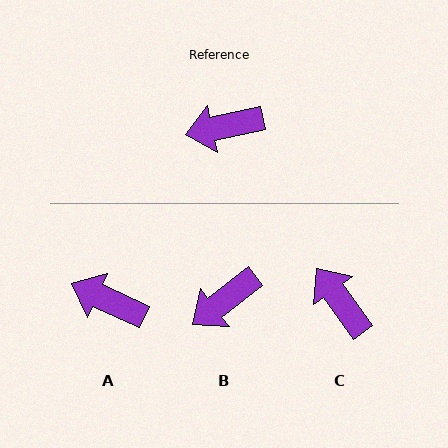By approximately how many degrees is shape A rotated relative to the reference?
Approximately 37 degrees clockwise.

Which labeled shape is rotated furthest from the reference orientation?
C, about 66 degrees away.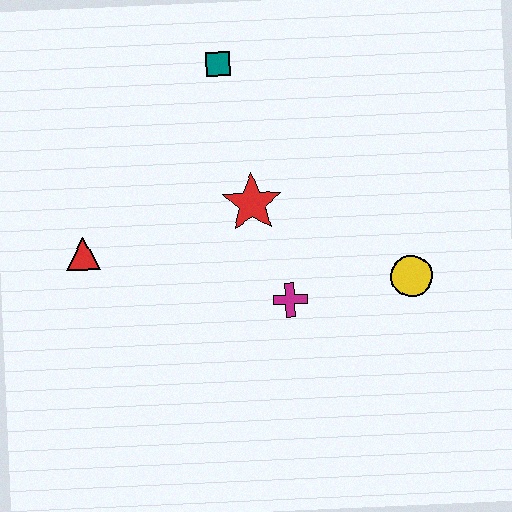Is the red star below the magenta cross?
No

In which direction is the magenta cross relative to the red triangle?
The magenta cross is to the right of the red triangle.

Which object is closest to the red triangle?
The red star is closest to the red triangle.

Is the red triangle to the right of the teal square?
No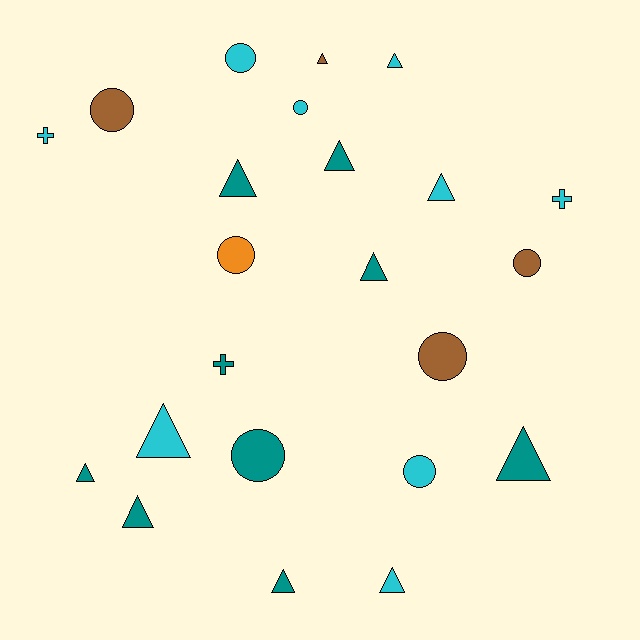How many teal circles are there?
There is 1 teal circle.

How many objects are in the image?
There are 23 objects.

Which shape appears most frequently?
Triangle, with 12 objects.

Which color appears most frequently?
Teal, with 9 objects.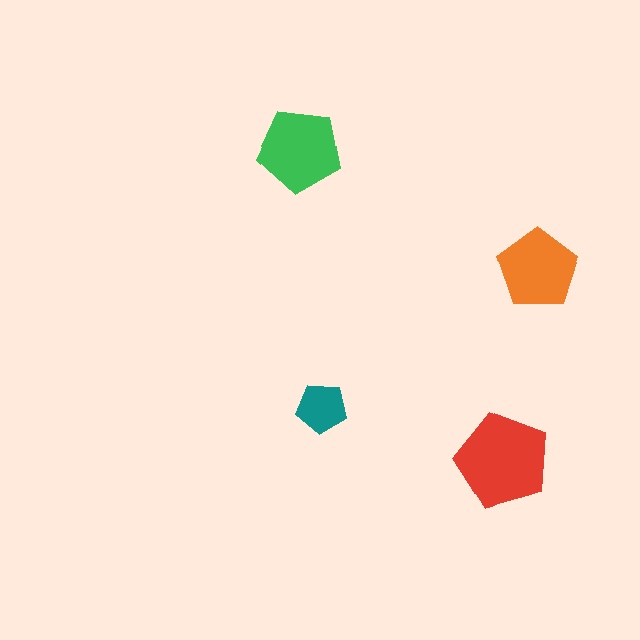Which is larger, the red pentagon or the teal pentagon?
The red one.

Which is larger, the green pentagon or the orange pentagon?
The green one.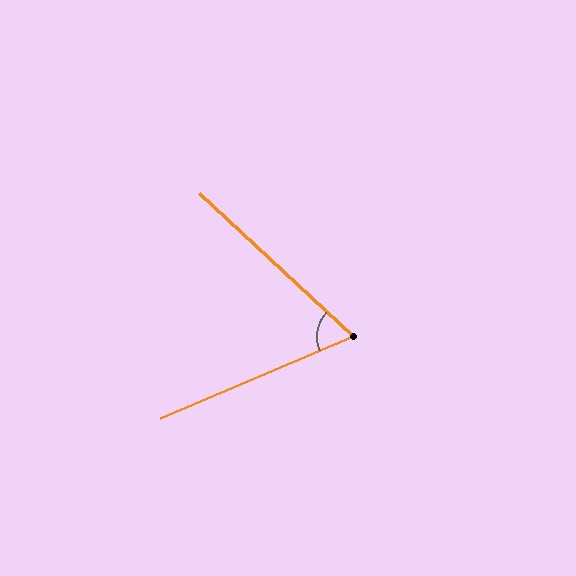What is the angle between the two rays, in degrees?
Approximately 66 degrees.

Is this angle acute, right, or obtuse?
It is acute.